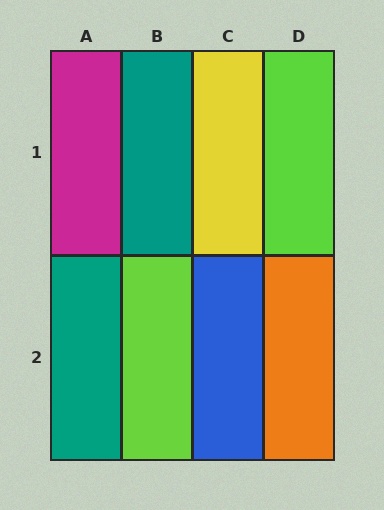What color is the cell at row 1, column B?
Teal.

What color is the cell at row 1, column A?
Magenta.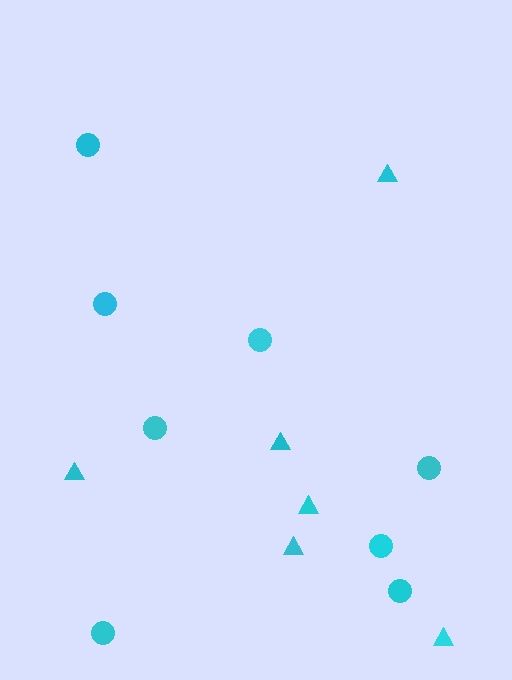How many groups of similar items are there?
There are 2 groups: one group of triangles (6) and one group of circles (8).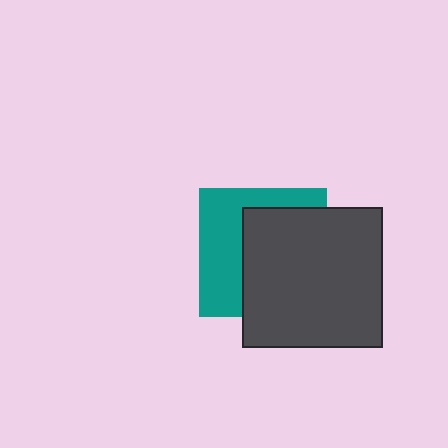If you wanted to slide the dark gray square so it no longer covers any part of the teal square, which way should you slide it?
Slide it right — that is the most direct way to separate the two shapes.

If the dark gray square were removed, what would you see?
You would see the complete teal square.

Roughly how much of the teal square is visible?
A small part of it is visible (roughly 43%).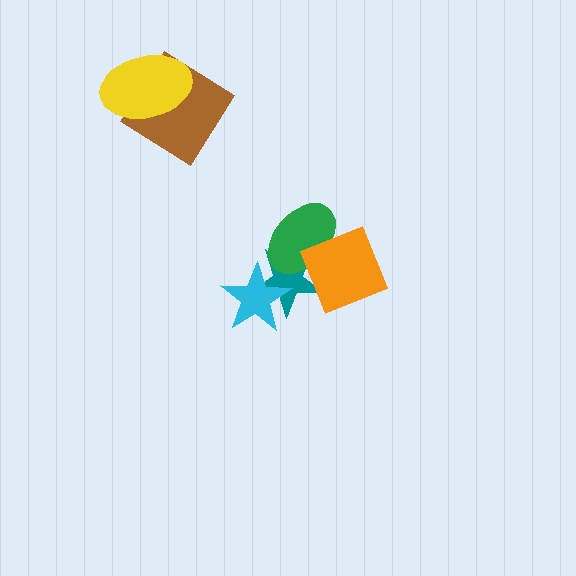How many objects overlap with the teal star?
3 objects overlap with the teal star.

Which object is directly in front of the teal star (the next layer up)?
The cyan star is directly in front of the teal star.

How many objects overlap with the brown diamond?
1 object overlaps with the brown diamond.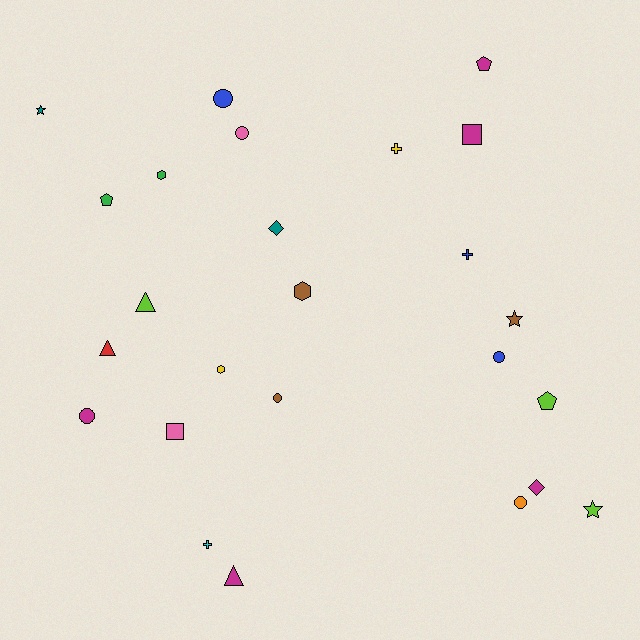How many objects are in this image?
There are 25 objects.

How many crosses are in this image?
There are 3 crosses.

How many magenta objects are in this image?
There are 5 magenta objects.